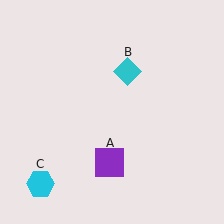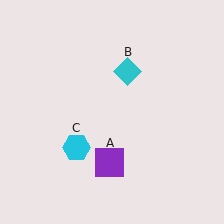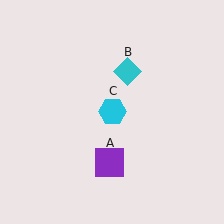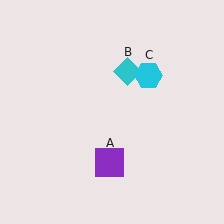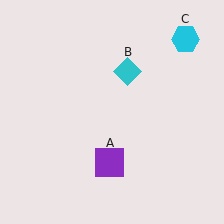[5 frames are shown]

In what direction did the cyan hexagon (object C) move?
The cyan hexagon (object C) moved up and to the right.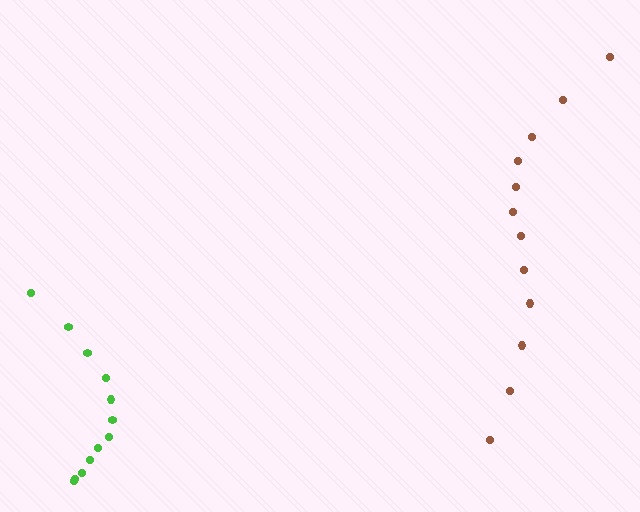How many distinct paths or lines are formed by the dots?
There are 2 distinct paths.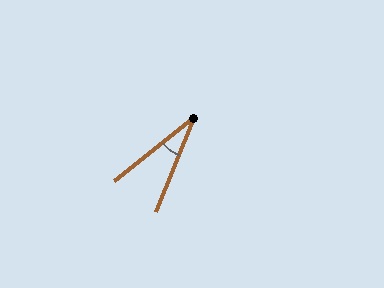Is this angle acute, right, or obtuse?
It is acute.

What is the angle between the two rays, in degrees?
Approximately 29 degrees.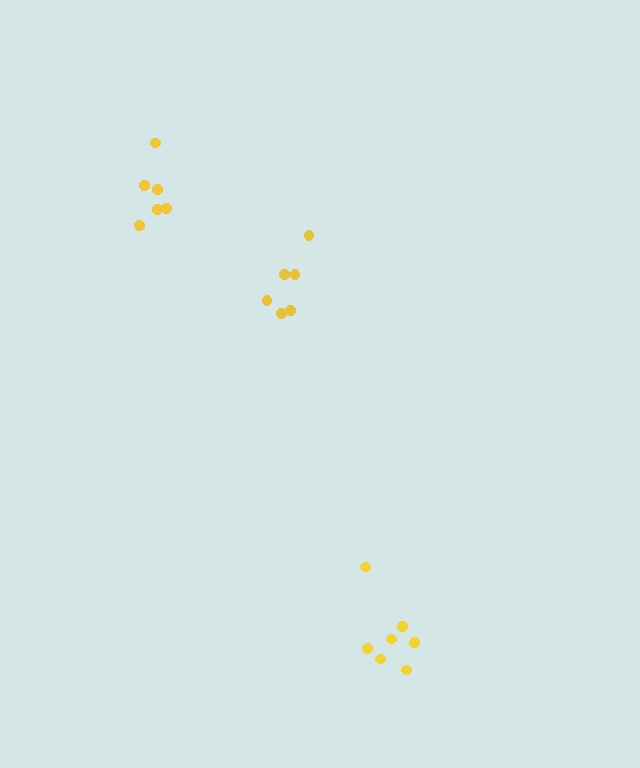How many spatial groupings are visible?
There are 3 spatial groupings.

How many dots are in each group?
Group 1: 6 dots, Group 2: 6 dots, Group 3: 7 dots (19 total).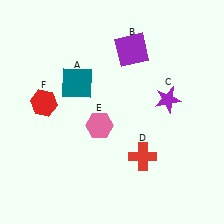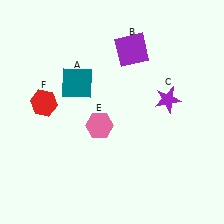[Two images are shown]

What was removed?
The red cross (D) was removed in Image 2.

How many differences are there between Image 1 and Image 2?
There is 1 difference between the two images.